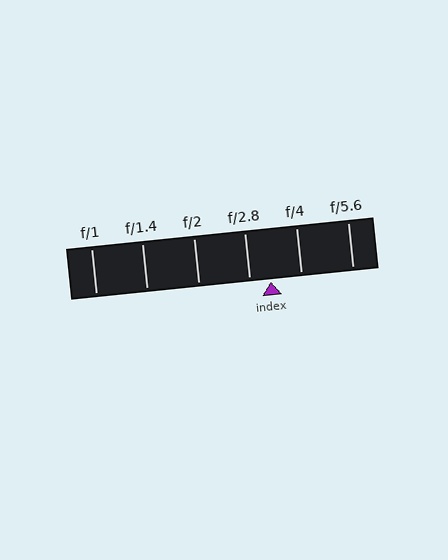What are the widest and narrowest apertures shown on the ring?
The widest aperture shown is f/1 and the narrowest is f/5.6.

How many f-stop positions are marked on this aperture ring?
There are 6 f-stop positions marked.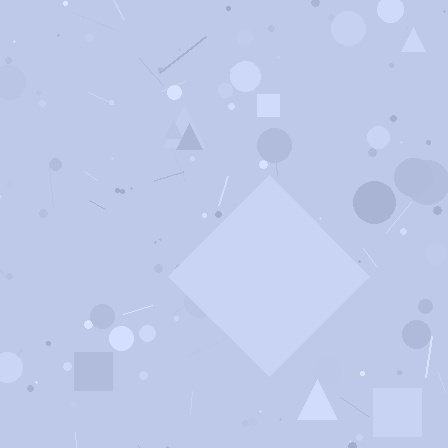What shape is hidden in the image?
A diamond is hidden in the image.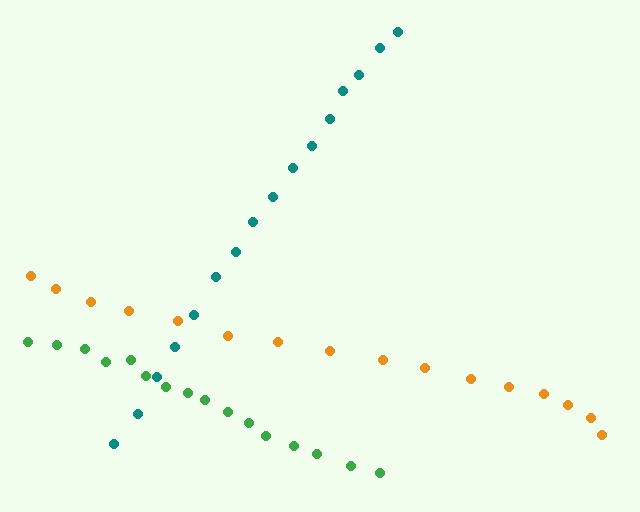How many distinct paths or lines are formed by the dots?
There are 3 distinct paths.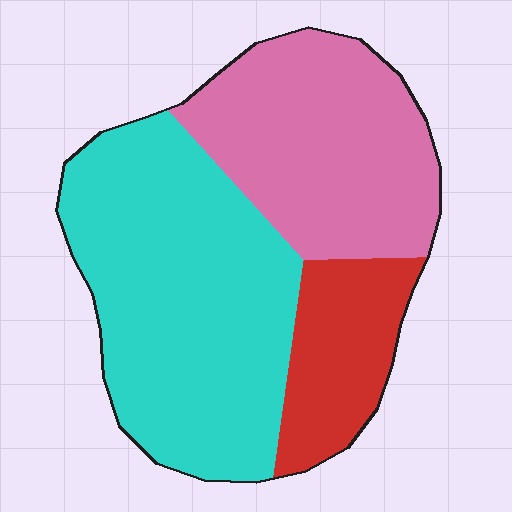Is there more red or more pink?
Pink.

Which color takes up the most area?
Cyan, at roughly 50%.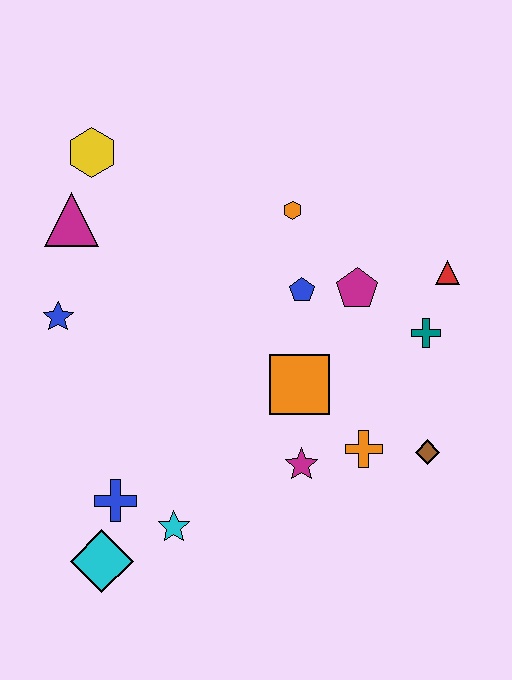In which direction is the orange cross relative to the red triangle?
The orange cross is below the red triangle.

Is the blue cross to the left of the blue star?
No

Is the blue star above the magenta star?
Yes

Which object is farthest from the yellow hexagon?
The brown diamond is farthest from the yellow hexagon.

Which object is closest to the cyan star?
The blue cross is closest to the cyan star.